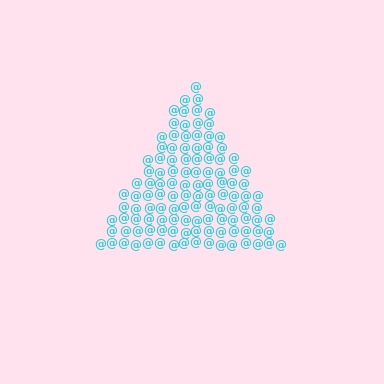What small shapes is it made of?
It is made of small at signs.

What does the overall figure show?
The overall figure shows a triangle.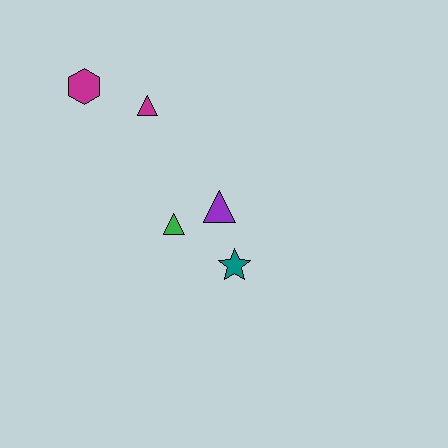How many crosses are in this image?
There are no crosses.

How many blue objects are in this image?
There are no blue objects.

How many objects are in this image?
There are 5 objects.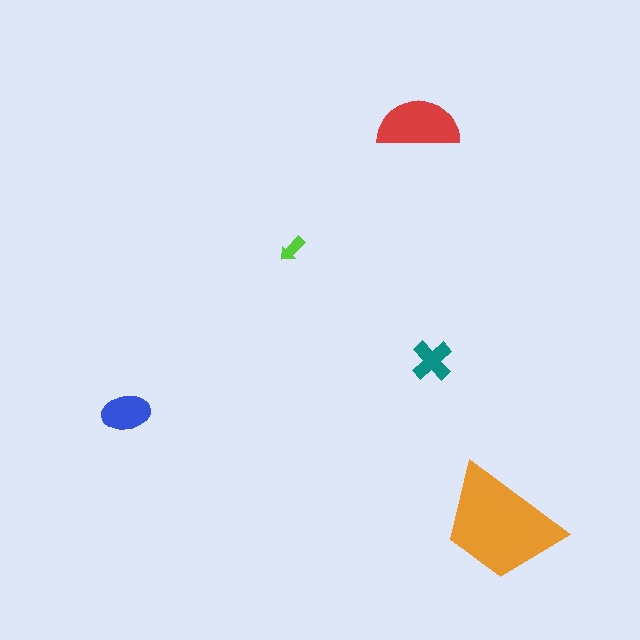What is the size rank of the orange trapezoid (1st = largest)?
1st.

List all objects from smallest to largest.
The lime arrow, the teal cross, the blue ellipse, the red semicircle, the orange trapezoid.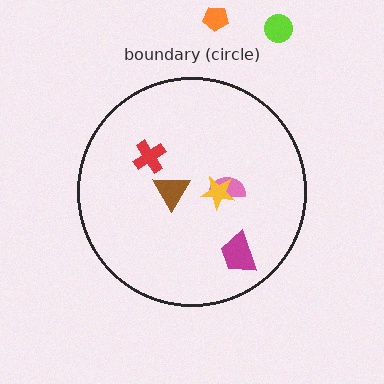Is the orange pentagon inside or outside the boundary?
Outside.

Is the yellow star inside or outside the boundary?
Inside.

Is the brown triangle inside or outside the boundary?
Inside.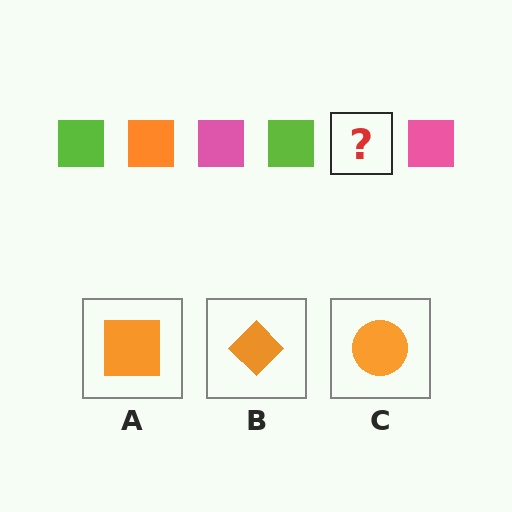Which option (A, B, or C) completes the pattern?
A.